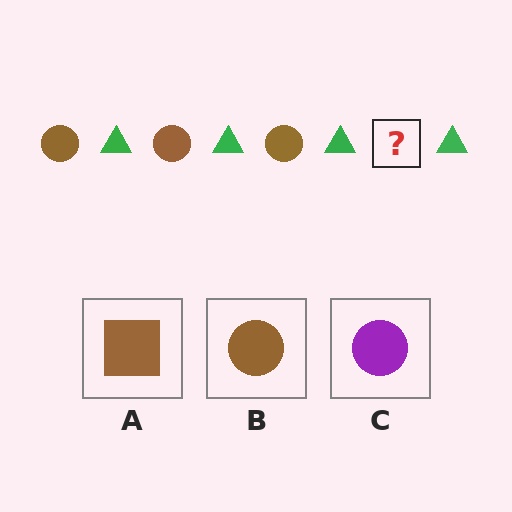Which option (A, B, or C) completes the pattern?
B.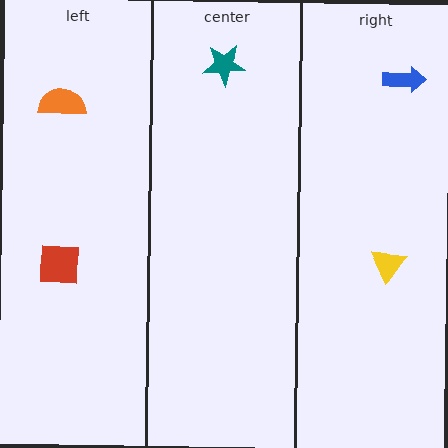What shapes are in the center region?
The teal star.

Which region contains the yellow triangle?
The right region.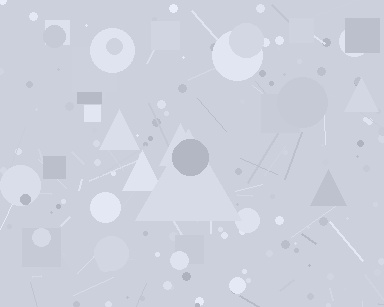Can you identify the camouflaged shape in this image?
The camouflaged shape is a triangle.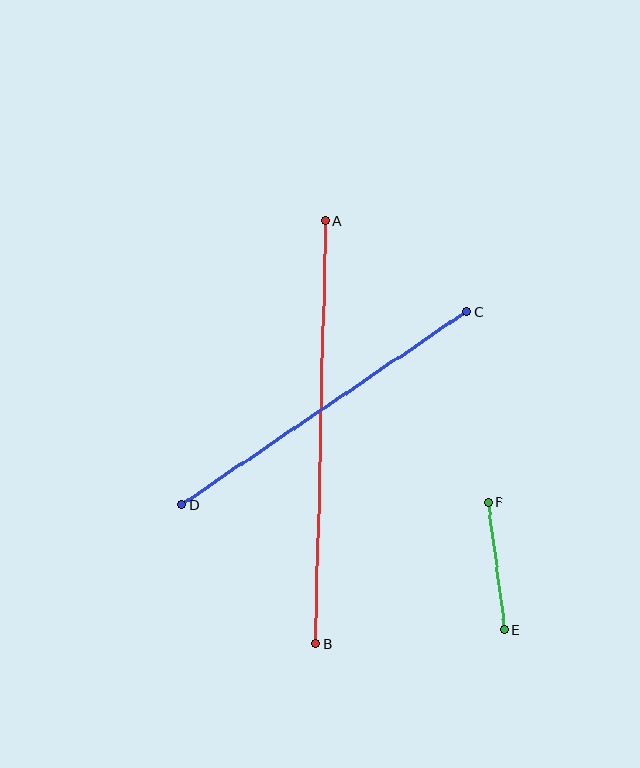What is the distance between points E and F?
The distance is approximately 128 pixels.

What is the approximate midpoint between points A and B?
The midpoint is at approximately (321, 432) pixels.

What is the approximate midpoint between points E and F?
The midpoint is at approximately (496, 566) pixels.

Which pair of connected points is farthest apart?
Points A and B are farthest apart.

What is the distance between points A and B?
The distance is approximately 423 pixels.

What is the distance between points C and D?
The distance is approximately 344 pixels.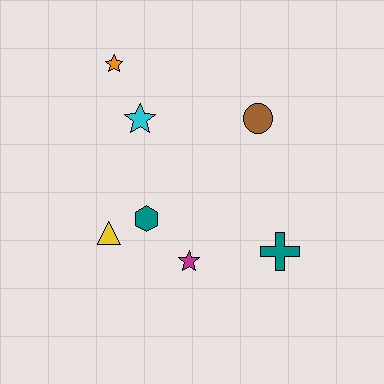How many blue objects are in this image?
There are no blue objects.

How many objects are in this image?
There are 7 objects.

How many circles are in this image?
There is 1 circle.